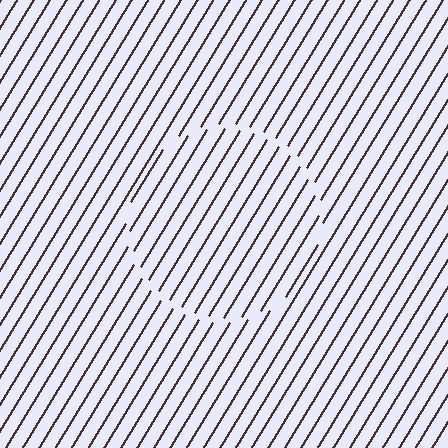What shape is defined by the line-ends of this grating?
An illusory circle. The interior of the shape contains the same grating, shifted by half a period — the contour is defined by the phase discontinuity where line-ends from the inner and outer gratings abut.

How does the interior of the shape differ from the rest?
The interior of the shape contains the same grating, shifted by half a period — the contour is defined by the phase discontinuity where line-ends from the inner and outer gratings abut.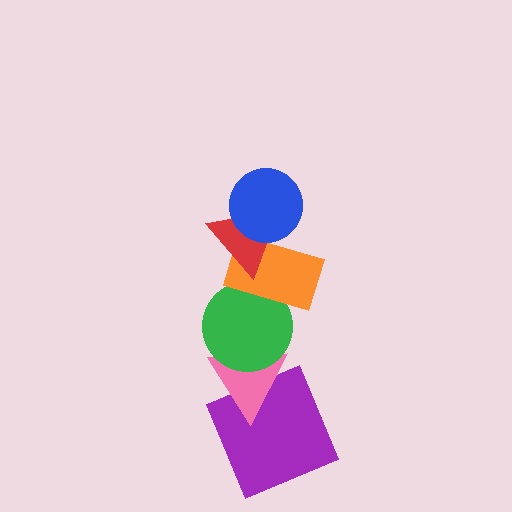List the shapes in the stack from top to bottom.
From top to bottom: the blue circle, the red triangle, the orange rectangle, the green circle, the pink triangle, the purple square.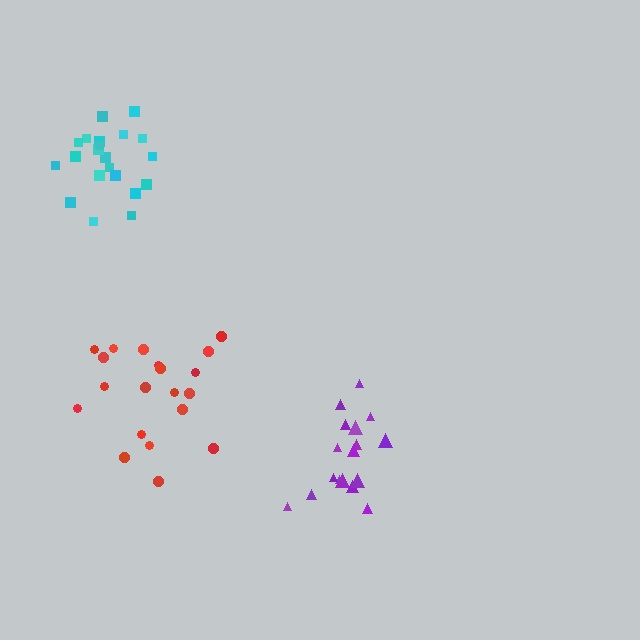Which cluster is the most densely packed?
Purple.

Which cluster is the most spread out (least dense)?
Red.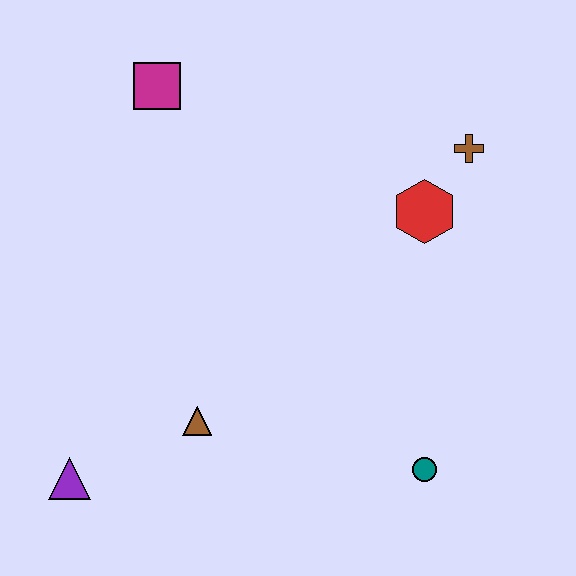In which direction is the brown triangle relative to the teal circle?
The brown triangle is to the left of the teal circle.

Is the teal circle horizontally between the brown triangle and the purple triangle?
No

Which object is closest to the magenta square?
The red hexagon is closest to the magenta square.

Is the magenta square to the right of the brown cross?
No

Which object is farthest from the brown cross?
The purple triangle is farthest from the brown cross.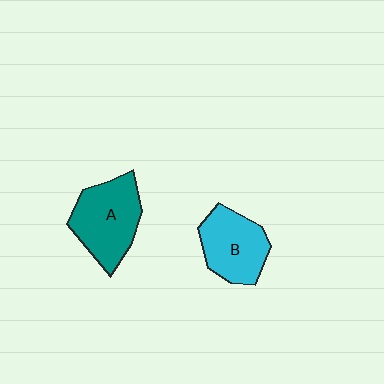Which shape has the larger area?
Shape A (teal).